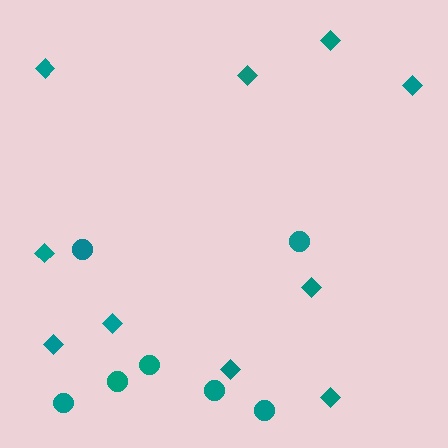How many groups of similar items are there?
There are 2 groups: one group of diamonds (10) and one group of circles (7).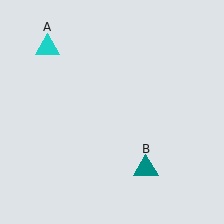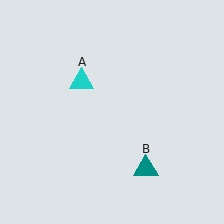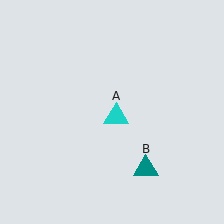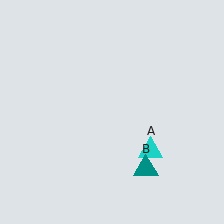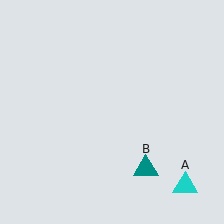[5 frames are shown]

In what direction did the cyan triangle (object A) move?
The cyan triangle (object A) moved down and to the right.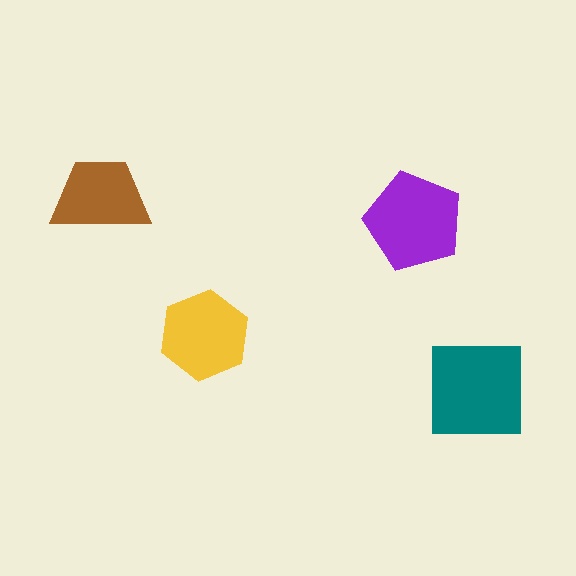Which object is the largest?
The teal square.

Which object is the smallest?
The brown trapezoid.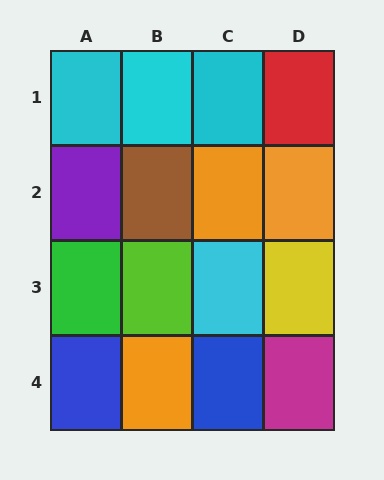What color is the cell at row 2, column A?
Purple.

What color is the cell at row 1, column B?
Cyan.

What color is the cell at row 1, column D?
Red.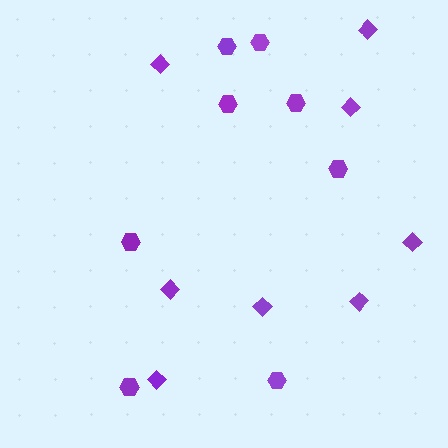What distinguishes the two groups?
There are 2 groups: one group of hexagons (8) and one group of diamonds (8).